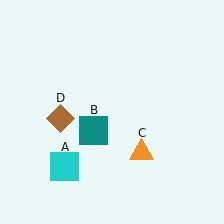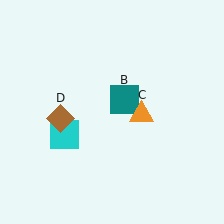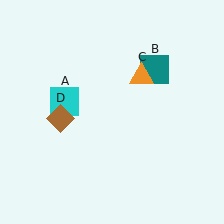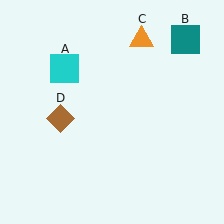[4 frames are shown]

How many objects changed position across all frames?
3 objects changed position: cyan square (object A), teal square (object B), orange triangle (object C).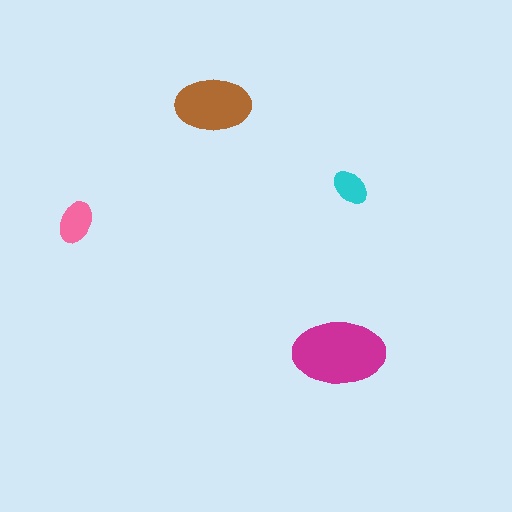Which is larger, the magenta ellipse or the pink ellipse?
The magenta one.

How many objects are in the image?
There are 4 objects in the image.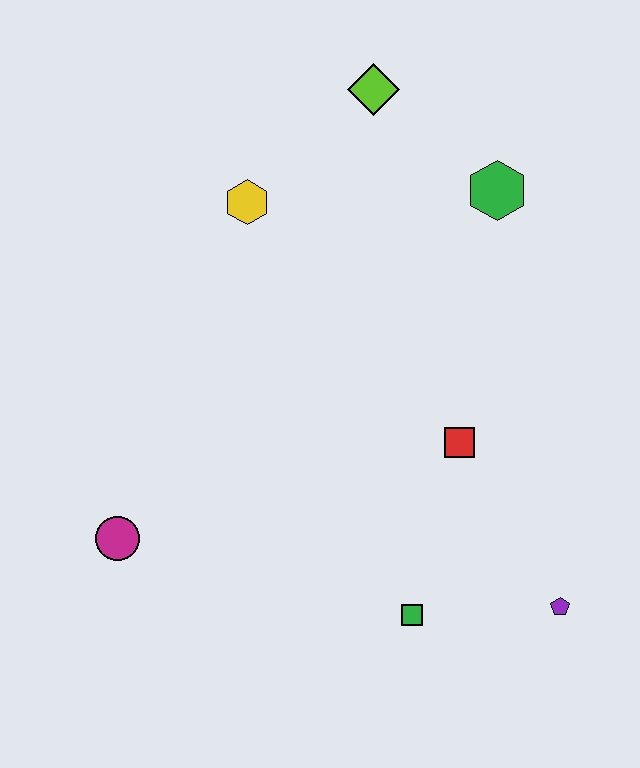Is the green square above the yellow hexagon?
No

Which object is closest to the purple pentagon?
The green square is closest to the purple pentagon.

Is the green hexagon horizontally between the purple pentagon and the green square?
Yes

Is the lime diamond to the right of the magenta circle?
Yes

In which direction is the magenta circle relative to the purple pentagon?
The magenta circle is to the left of the purple pentagon.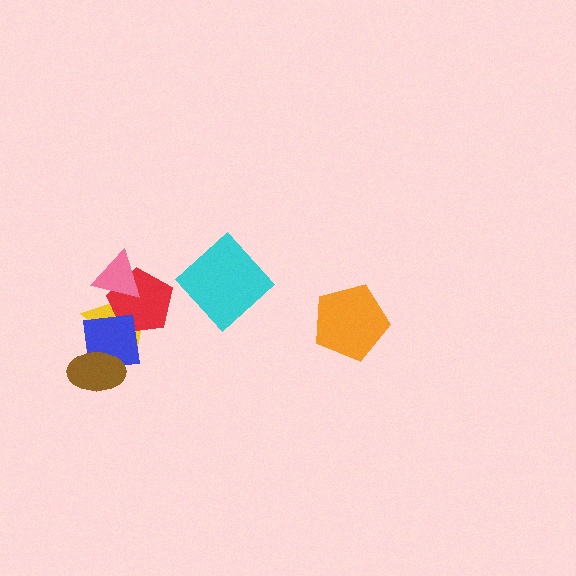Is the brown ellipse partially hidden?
No, no other shape covers it.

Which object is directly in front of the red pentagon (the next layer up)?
The pink triangle is directly in front of the red pentagon.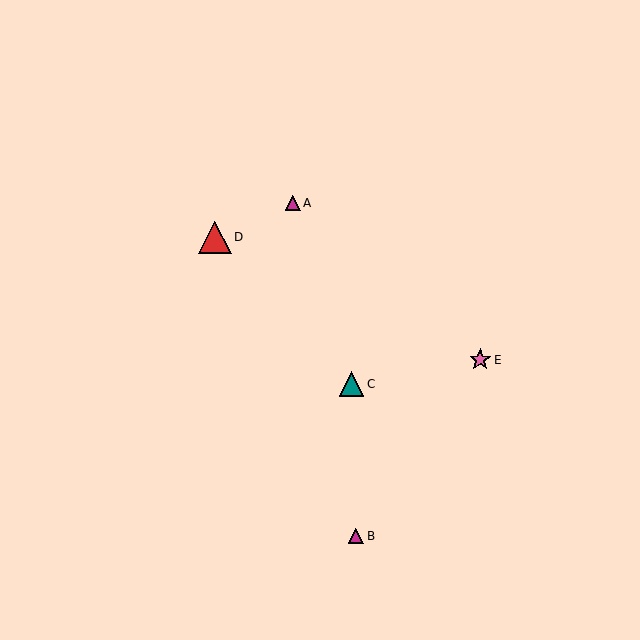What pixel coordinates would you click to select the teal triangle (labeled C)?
Click at (352, 384) to select the teal triangle C.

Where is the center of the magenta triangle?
The center of the magenta triangle is at (356, 536).